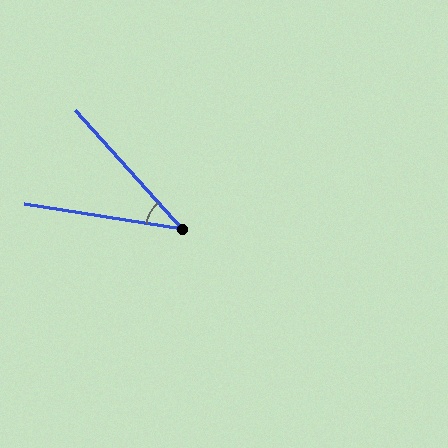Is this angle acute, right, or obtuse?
It is acute.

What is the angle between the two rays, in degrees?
Approximately 39 degrees.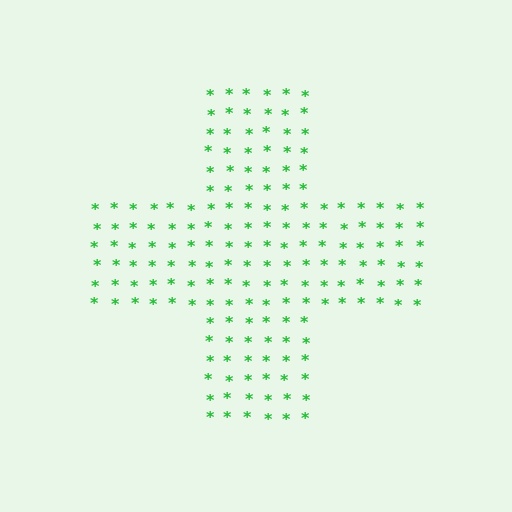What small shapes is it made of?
It is made of small asterisks.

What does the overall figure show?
The overall figure shows a cross.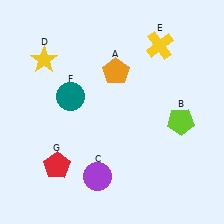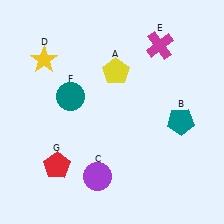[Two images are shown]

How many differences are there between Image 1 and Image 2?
There are 3 differences between the two images.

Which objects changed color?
A changed from orange to yellow. B changed from lime to teal. E changed from yellow to magenta.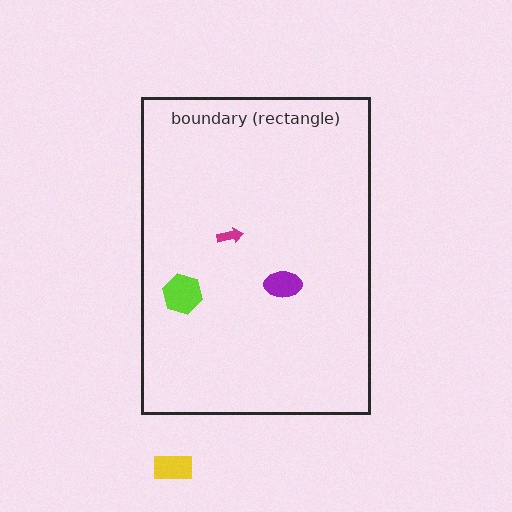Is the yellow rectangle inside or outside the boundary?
Outside.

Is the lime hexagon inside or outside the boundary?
Inside.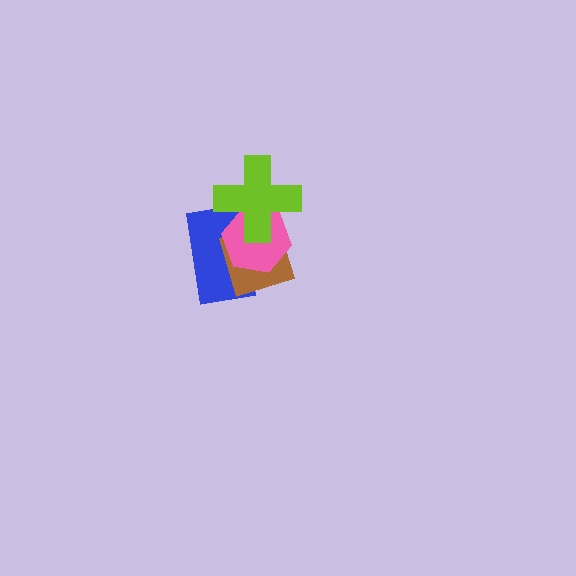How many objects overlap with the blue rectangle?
3 objects overlap with the blue rectangle.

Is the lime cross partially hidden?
No, no other shape covers it.